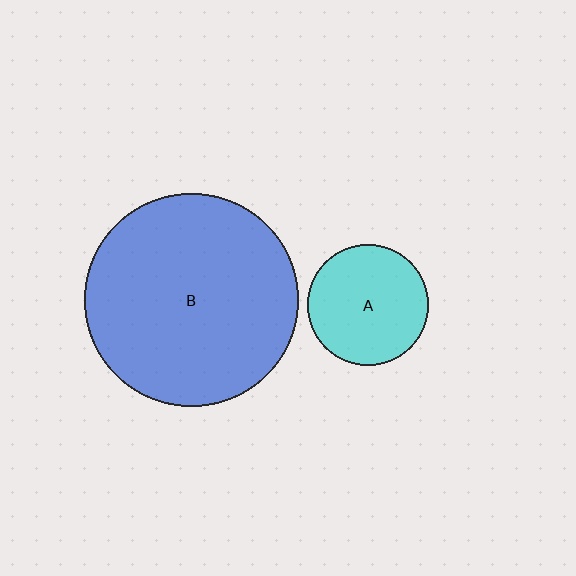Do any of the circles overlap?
No, none of the circles overlap.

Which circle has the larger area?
Circle B (blue).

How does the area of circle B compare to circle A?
Approximately 3.1 times.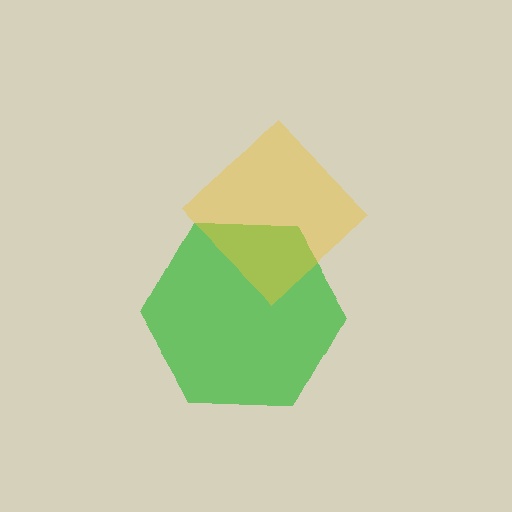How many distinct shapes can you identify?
There are 2 distinct shapes: a green hexagon, a yellow diamond.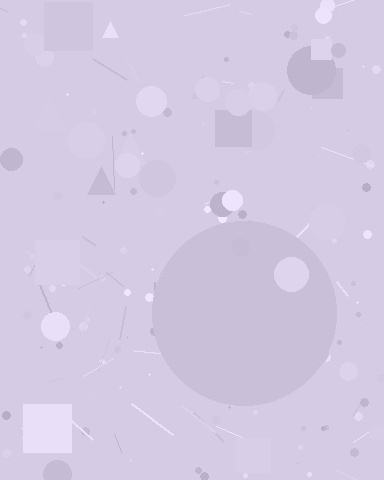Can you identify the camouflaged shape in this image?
The camouflaged shape is a circle.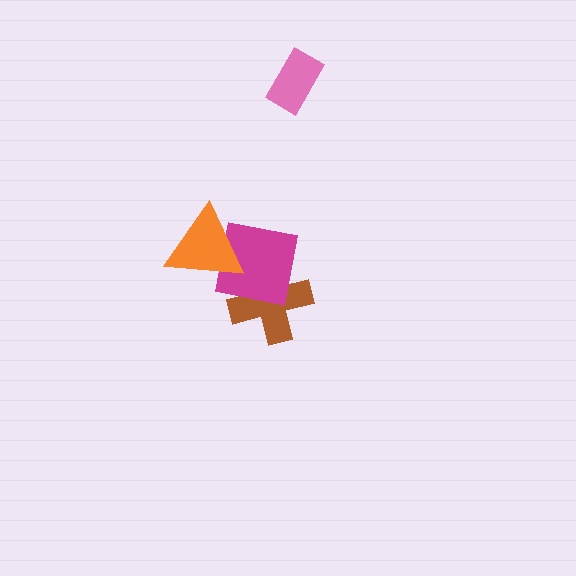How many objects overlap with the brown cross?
1 object overlaps with the brown cross.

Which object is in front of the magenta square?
The orange triangle is in front of the magenta square.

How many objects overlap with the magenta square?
2 objects overlap with the magenta square.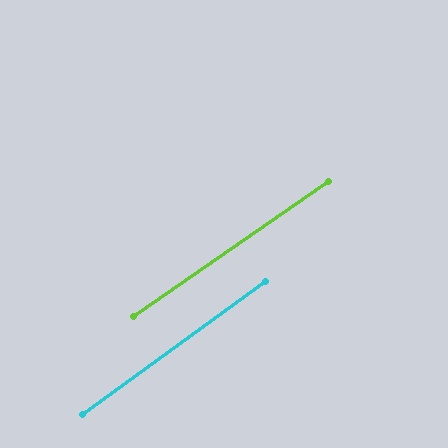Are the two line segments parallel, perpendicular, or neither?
Parallel — their directions differ by only 1.3°.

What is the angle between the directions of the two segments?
Approximately 1 degree.